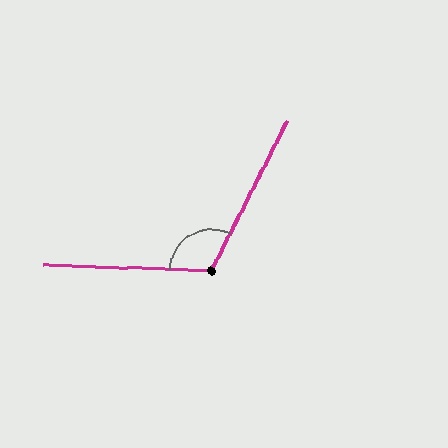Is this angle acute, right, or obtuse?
It is obtuse.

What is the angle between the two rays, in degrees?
Approximately 115 degrees.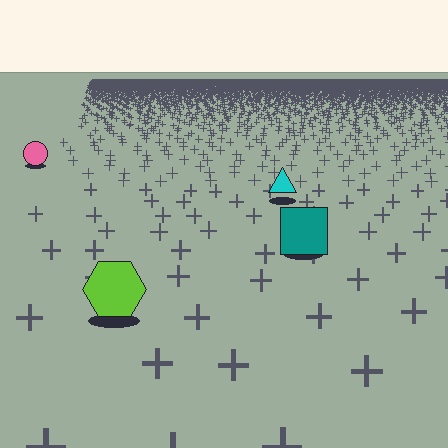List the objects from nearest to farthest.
From nearest to farthest: the lime hexagon, the teal square, the cyan triangle, the pink circle.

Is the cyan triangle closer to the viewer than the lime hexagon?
No. The lime hexagon is closer — you can tell from the texture gradient: the ground texture is coarser near it.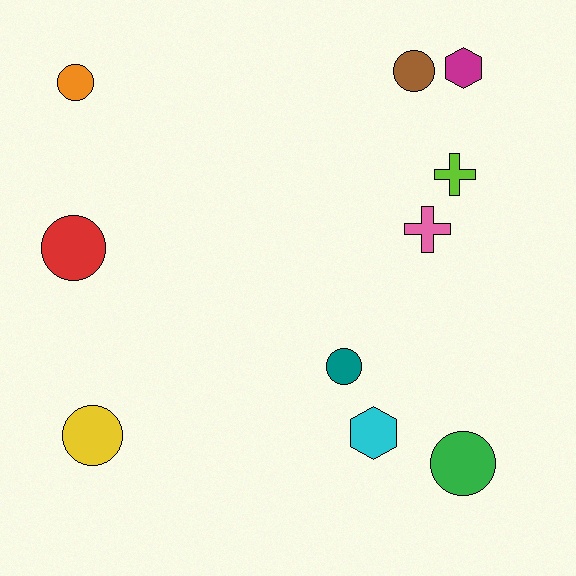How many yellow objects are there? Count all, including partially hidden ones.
There is 1 yellow object.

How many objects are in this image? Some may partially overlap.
There are 10 objects.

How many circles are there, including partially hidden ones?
There are 6 circles.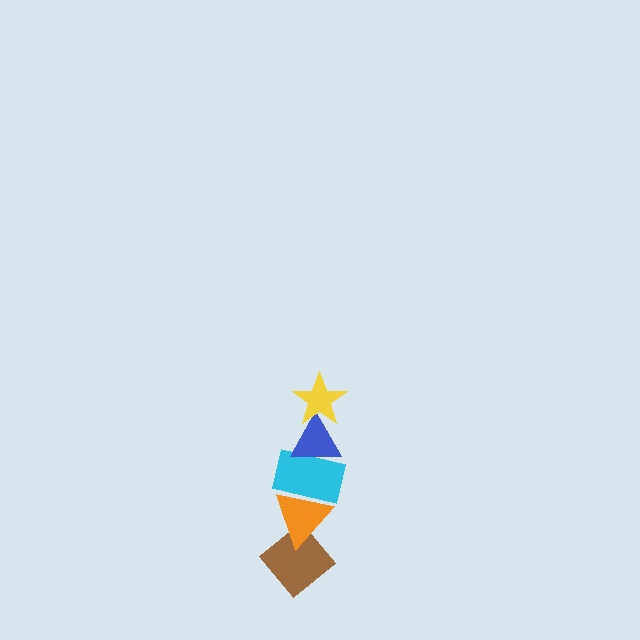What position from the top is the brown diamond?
The brown diamond is 5th from the top.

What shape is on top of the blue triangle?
The yellow star is on top of the blue triangle.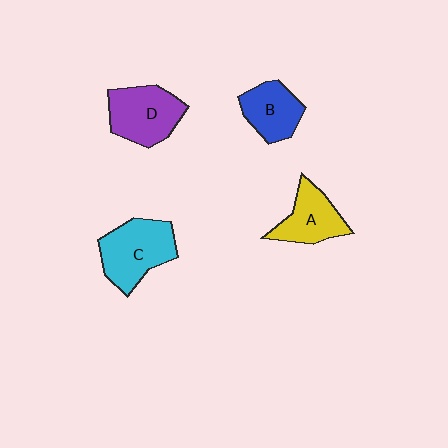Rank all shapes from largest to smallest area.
From largest to smallest: C (cyan), D (purple), A (yellow), B (blue).